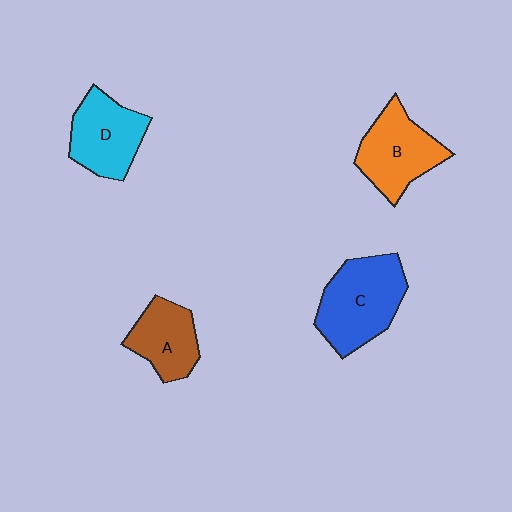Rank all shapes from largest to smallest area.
From largest to smallest: C (blue), B (orange), D (cyan), A (brown).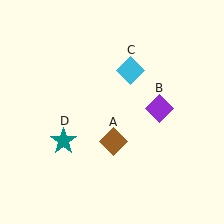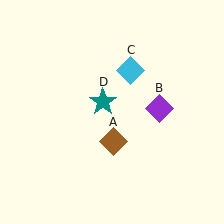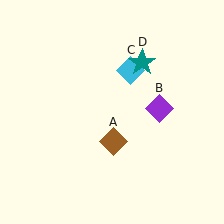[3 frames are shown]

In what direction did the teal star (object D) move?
The teal star (object D) moved up and to the right.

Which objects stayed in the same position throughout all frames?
Brown diamond (object A) and purple diamond (object B) and cyan diamond (object C) remained stationary.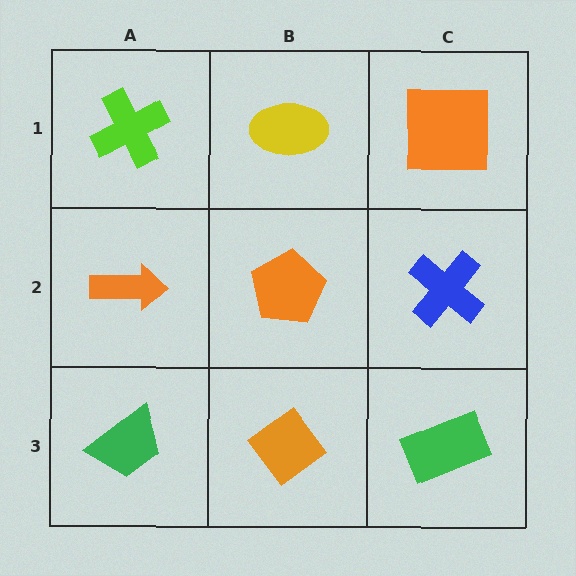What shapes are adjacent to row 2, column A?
A lime cross (row 1, column A), a green trapezoid (row 3, column A), an orange pentagon (row 2, column B).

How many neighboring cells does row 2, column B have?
4.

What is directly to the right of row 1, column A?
A yellow ellipse.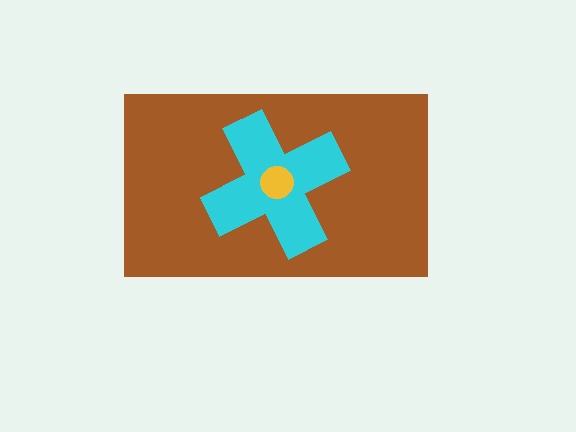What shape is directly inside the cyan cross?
The yellow circle.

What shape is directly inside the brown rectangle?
The cyan cross.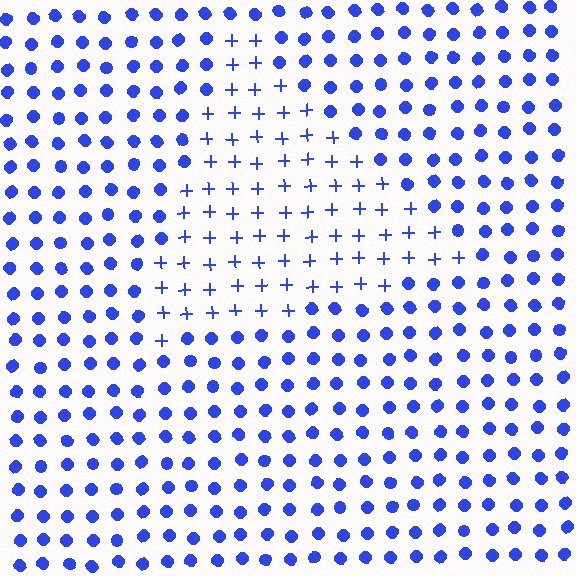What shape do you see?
I see a triangle.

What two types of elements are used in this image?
The image uses plus signs inside the triangle region and circles outside it.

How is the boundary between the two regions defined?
The boundary is defined by a change in element shape: plus signs inside vs. circles outside. All elements share the same color and spacing.